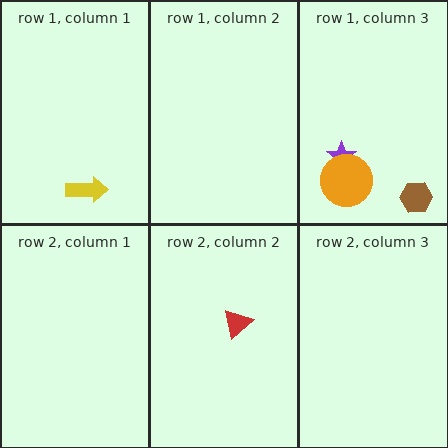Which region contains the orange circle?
The row 1, column 3 region.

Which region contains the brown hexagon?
The row 1, column 3 region.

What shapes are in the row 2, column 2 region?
The red triangle.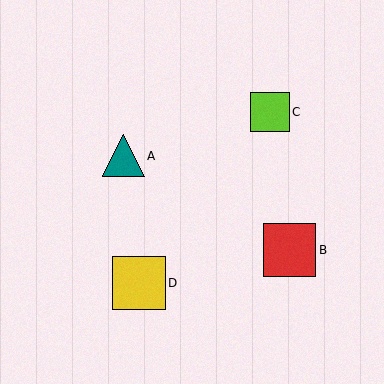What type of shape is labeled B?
Shape B is a red square.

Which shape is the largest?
The yellow square (labeled D) is the largest.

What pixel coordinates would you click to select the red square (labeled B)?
Click at (290, 250) to select the red square B.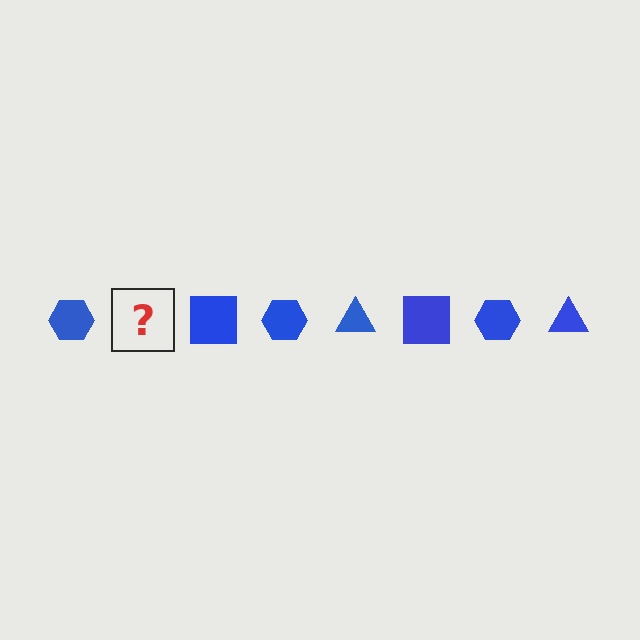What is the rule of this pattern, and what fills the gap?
The rule is that the pattern cycles through hexagon, triangle, square shapes in blue. The gap should be filled with a blue triangle.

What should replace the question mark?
The question mark should be replaced with a blue triangle.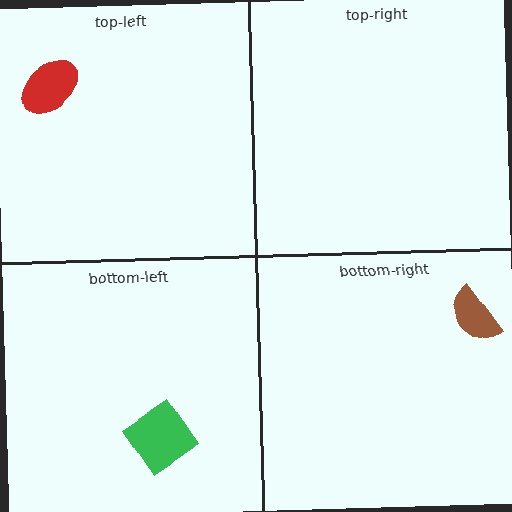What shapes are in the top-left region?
The red ellipse.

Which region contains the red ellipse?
The top-left region.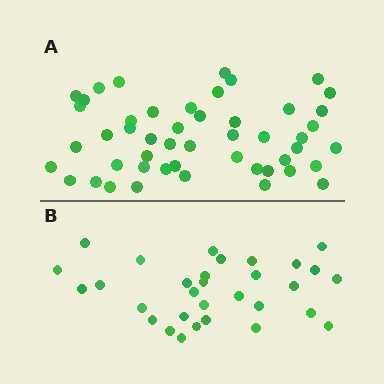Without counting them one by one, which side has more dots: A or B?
Region A (the top region) has more dots.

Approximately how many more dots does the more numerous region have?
Region A has approximately 20 more dots than region B.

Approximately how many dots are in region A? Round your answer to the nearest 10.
About 50 dots. (The exact count is 49, which rounds to 50.)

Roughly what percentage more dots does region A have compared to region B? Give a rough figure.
About 60% more.